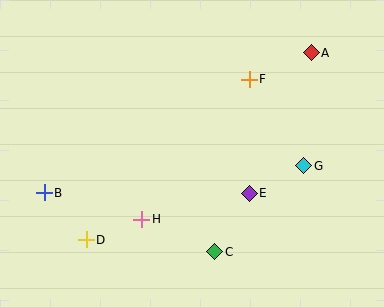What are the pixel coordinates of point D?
Point D is at (86, 240).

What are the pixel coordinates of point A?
Point A is at (311, 53).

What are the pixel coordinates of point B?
Point B is at (44, 193).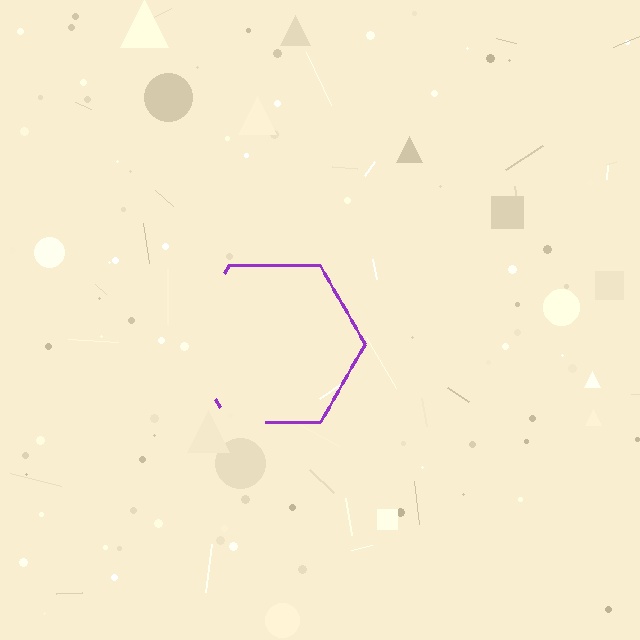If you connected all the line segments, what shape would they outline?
They would outline a hexagon.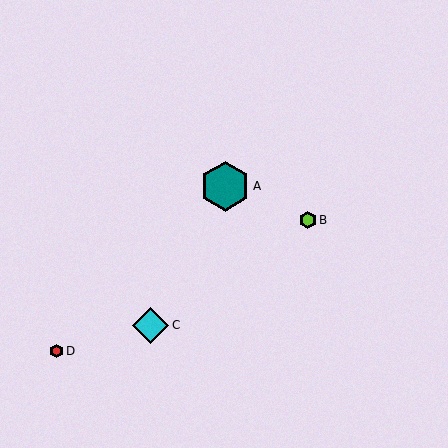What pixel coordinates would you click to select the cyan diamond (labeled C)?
Click at (151, 325) to select the cyan diamond C.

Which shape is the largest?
The teal hexagon (labeled A) is the largest.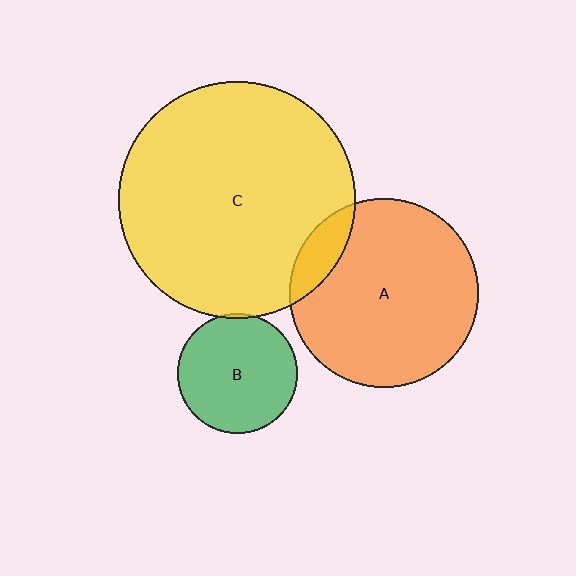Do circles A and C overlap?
Yes.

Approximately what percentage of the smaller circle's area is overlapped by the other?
Approximately 10%.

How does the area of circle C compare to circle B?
Approximately 3.9 times.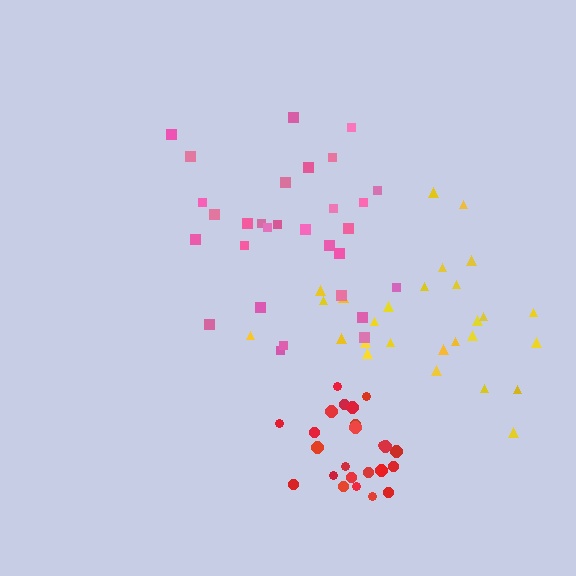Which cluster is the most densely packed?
Red.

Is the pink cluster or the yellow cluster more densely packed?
Pink.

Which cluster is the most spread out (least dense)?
Yellow.